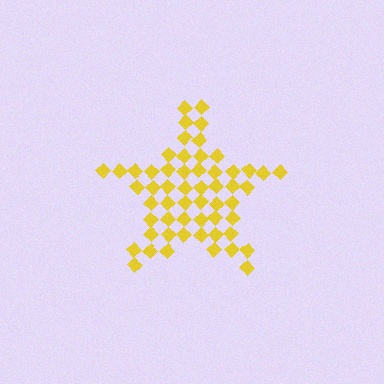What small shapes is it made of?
It is made of small diamonds.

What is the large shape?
The large shape is a star.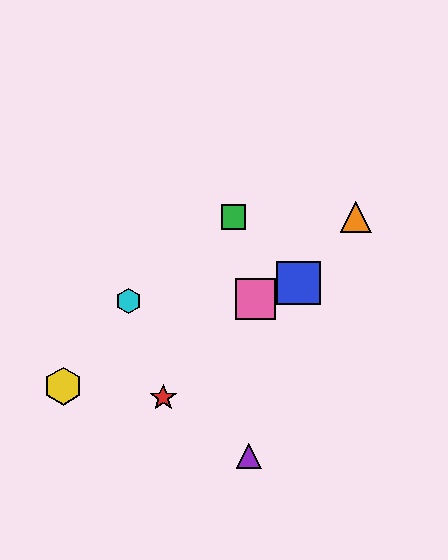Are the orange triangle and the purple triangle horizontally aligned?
No, the orange triangle is at y≈217 and the purple triangle is at y≈456.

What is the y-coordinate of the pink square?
The pink square is at y≈299.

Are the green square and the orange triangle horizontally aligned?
Yes, both are at y≈217.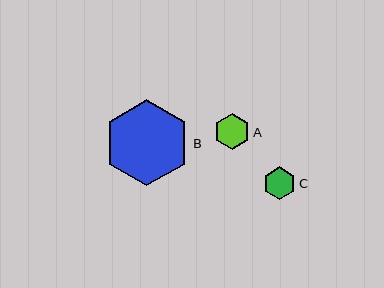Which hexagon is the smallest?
Hexagon C is the smallest with a size of approximately 33 pixels.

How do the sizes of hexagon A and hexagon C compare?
Hexagon A and hexagon C are approximately the same size.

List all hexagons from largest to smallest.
From largest to smallest: B, A, C.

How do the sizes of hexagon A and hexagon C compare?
Hexagon A and hexagon C are approximately the same size.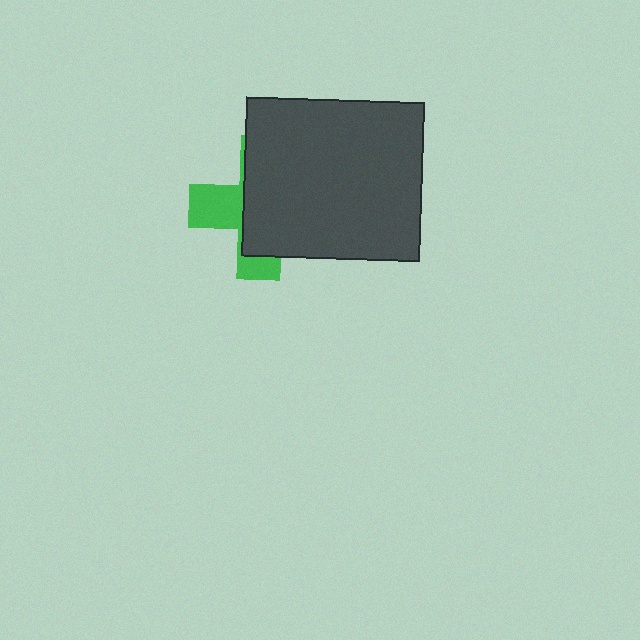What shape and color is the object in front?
The object in front is a dark gray rectangle.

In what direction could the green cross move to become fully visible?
The green cross could move left. That would shift it out from behind the dark gray rectangle entirely.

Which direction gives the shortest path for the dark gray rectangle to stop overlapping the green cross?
Moving right gives the shortest separation.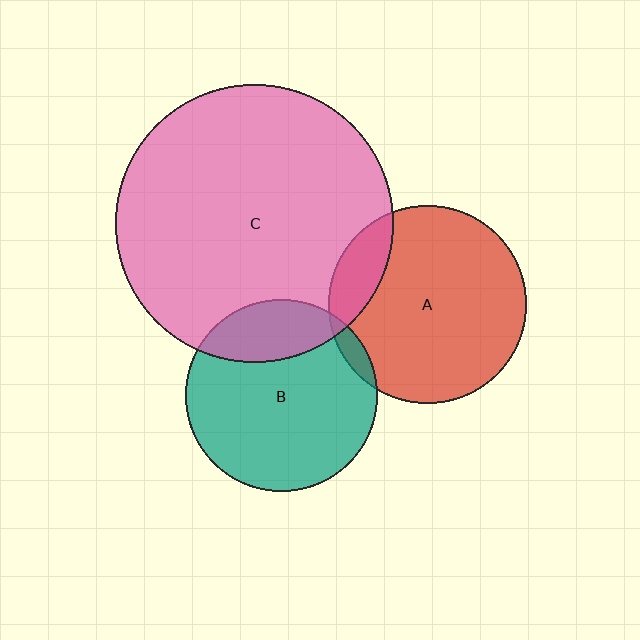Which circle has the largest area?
Circle C (pink).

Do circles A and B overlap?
Yes.